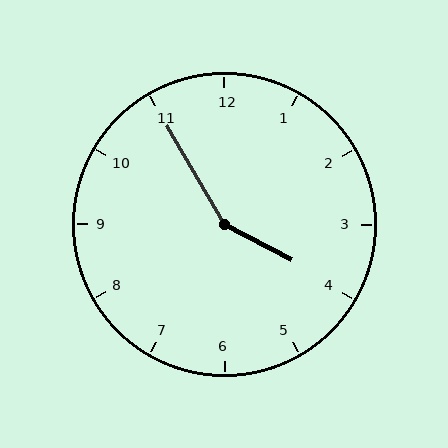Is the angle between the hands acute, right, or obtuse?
It is obtuse.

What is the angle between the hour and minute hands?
Approximately 148 degrees.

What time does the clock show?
3:55.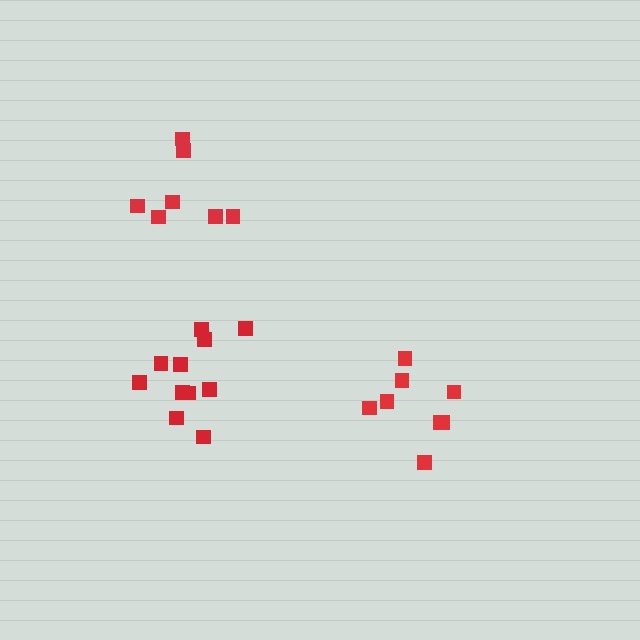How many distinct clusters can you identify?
There are 3 distinct clusters.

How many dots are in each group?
Group 1: 11 dots, Group 2: 7 dots, Group 3: 8 dots (26 total).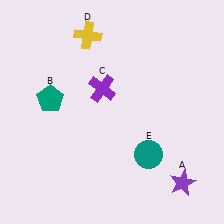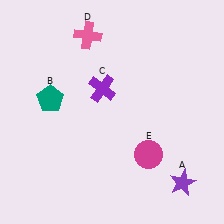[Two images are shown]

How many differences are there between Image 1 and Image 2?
There are 2 differences between the two images.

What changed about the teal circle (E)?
In Image 1, E is teal. In Image 2, it changed to magenta.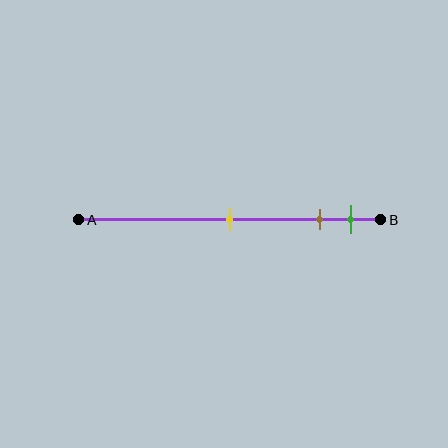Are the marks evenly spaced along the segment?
No, the marks are not evenly spaced.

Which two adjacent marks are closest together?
The brown and green marks are the closest adjacent pair.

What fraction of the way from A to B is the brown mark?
The brown mark is approximately 80% (0.8) of the way from A to B.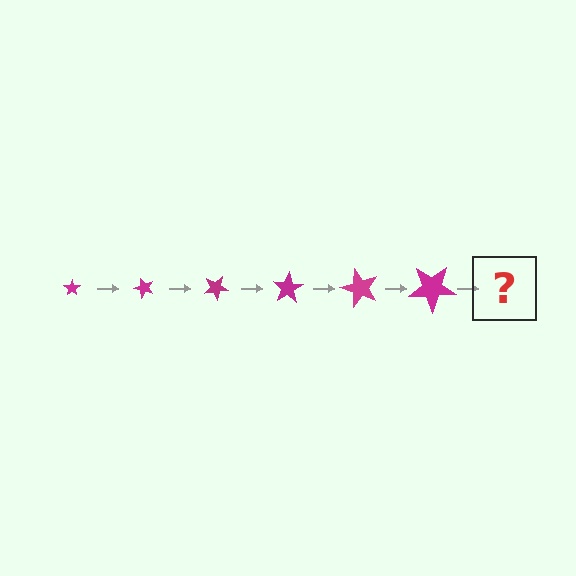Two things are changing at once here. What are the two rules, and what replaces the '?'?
The two rules are that the star grows larger each step and it rotates 50 degrees each step. The '?' should be a star, larger than the previous one and rotated 300 degrees from the start.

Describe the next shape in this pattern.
It should be a star, larger than the previous one and rotated 300 degrees from the start.